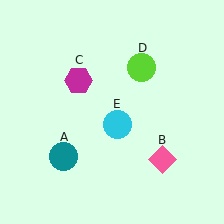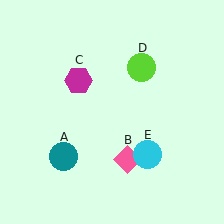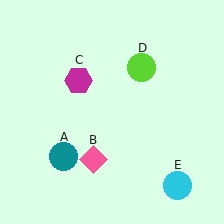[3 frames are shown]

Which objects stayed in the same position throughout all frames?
Teal circle (object A) and magenta hexagon (object C) and lime circle (object D) remained stationary.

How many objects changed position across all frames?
2 objects changed position: pink diamond (object B), cyan circle (object E).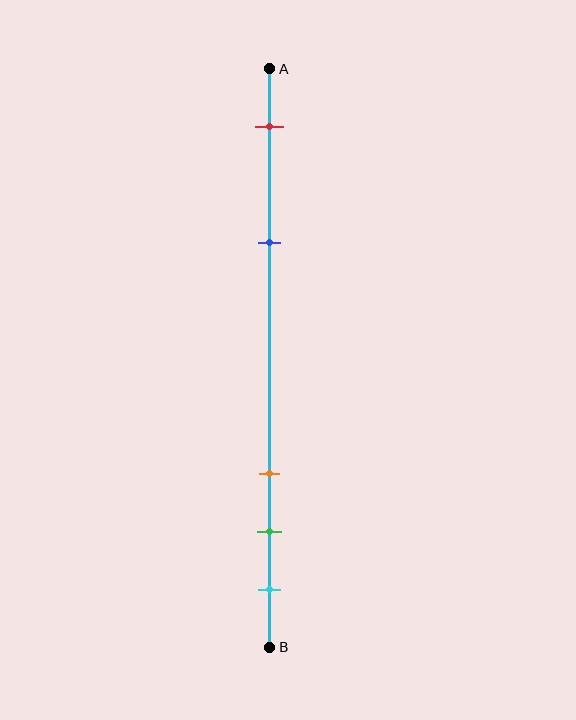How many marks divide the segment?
There are 5 marks dividing the segment.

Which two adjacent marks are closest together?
The green and cyan marks are the closest adjacent pair.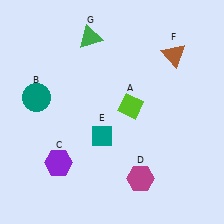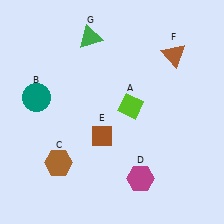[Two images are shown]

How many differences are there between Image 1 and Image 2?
There are 2 differences between the two images.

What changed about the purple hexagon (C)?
In Image 1, C is purple. In Image 2, it changed to brown.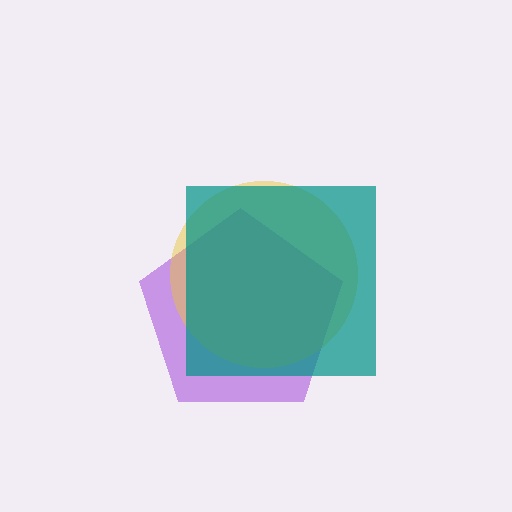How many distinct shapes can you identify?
There are 3 distinct shapes: a purple pentagon, a yellow circle, a teal square.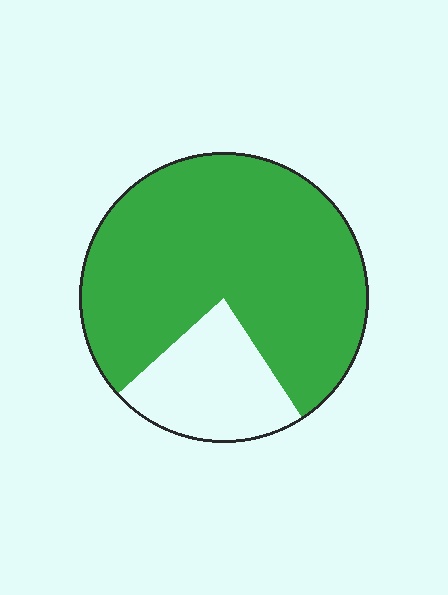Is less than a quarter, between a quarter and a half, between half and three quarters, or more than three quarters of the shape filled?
More than three quarters.